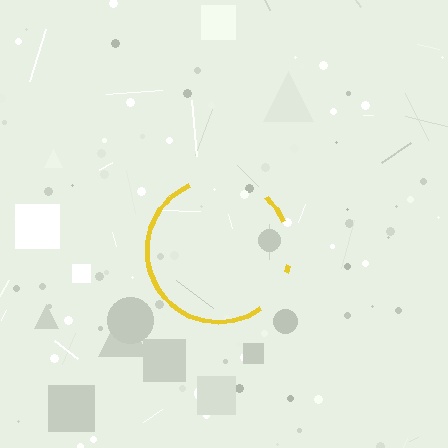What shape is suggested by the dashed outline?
The dashed outline suggests a circle.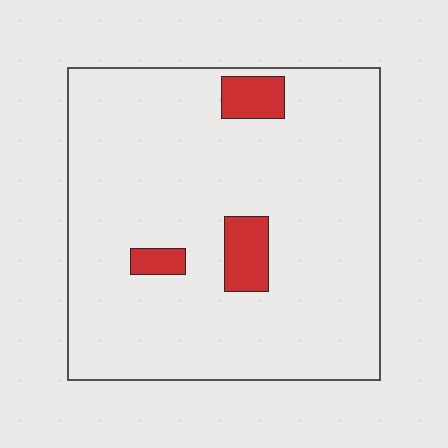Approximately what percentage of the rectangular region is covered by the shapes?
Approximately 10%.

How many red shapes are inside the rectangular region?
3.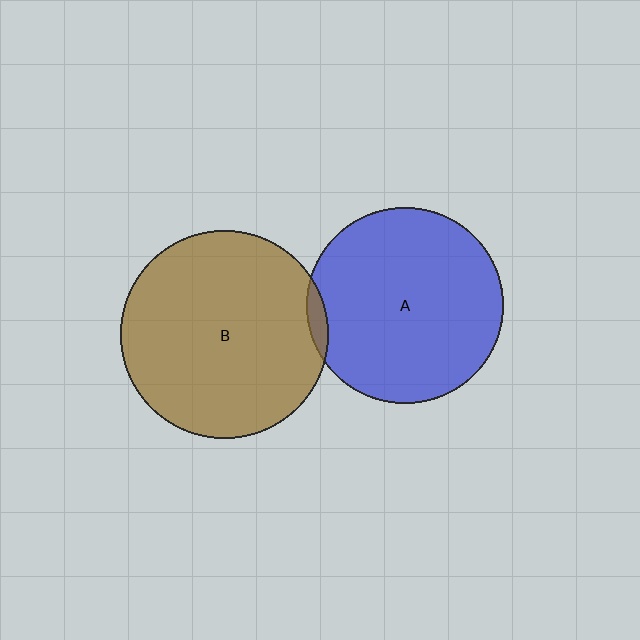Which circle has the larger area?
Circle B (brown).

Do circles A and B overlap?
Yes.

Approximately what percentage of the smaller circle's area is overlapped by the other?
Approximately 5%.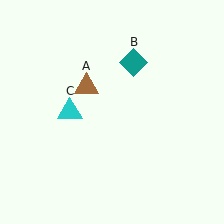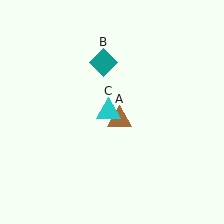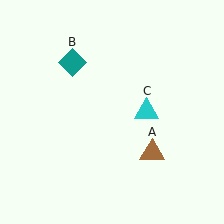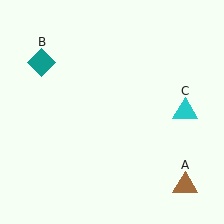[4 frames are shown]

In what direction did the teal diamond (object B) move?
The teal diamond (object B) moved left.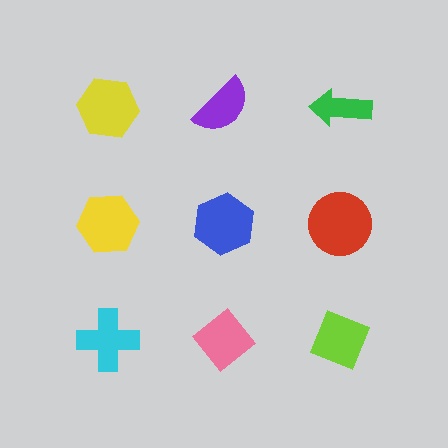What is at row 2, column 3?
A red circle.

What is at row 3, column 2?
A pink diamond.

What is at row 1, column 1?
A yellow hexagon.